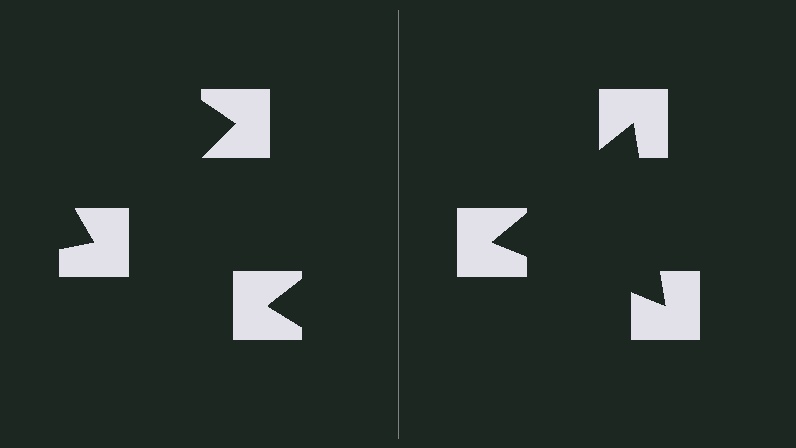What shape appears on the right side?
An illusory triangle.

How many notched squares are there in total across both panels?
6 — 3 on each side.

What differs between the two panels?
The notched squares are positioned identically on both sides; only the wedge orientations differ. On the right they align to a triangle; on the left they are misaligned.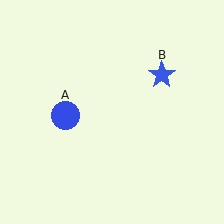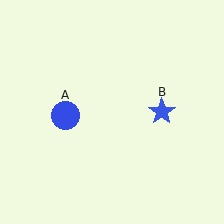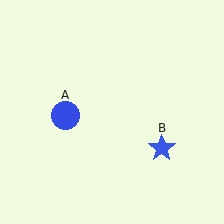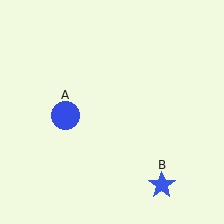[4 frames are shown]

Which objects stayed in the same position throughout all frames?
Blue circle (object A) remained stationary.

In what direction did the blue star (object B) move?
The blue star (object B) moved down.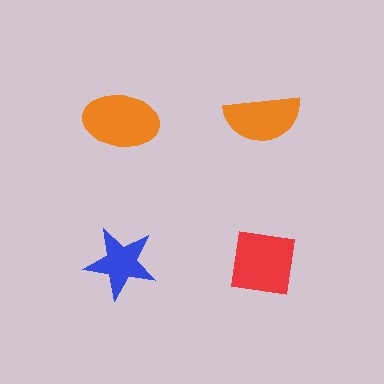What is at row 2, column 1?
A blue star.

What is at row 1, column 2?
An orange semicircle.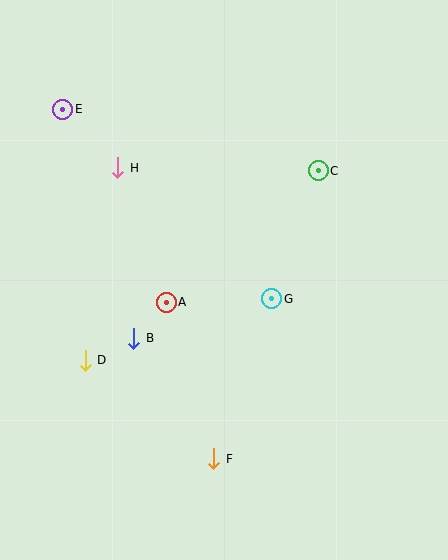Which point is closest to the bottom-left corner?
Point D is closest to the bottom-left corner.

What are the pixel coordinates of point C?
Point C is at (318, 171).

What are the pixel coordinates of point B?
Point B is at (134, 338).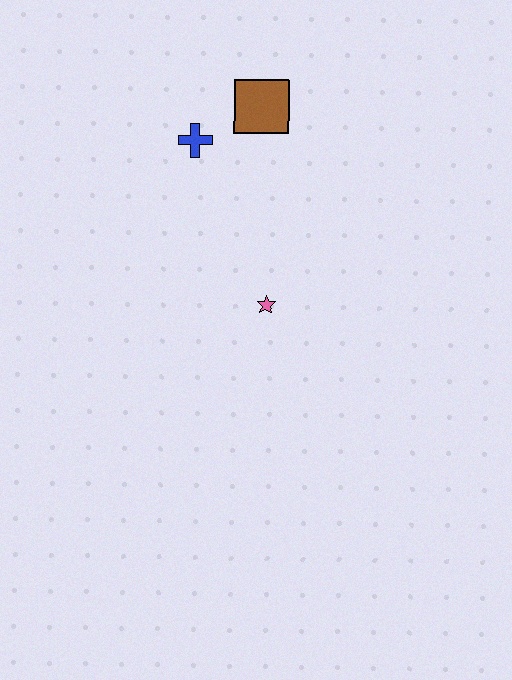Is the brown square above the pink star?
Yes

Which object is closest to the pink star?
The blue cross is closest to the pink star.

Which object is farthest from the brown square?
The pink star is farthest from the brown square.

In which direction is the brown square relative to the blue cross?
The brown square is to the right of the blue cross.